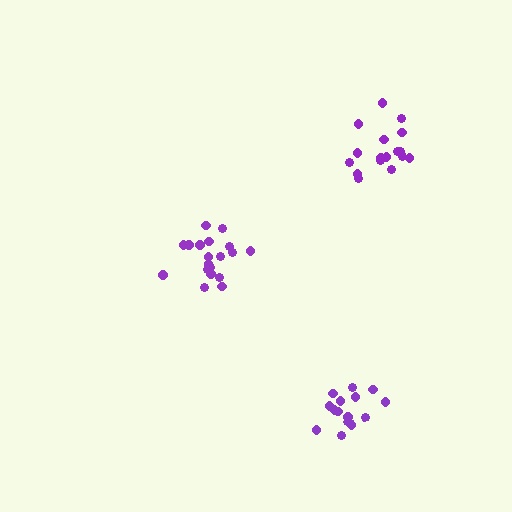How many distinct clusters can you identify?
There are 3 distinct clusters.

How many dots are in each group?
Group 1: 15 dots, Group 2: 19 dots, Group 3: 17 dots (51 total).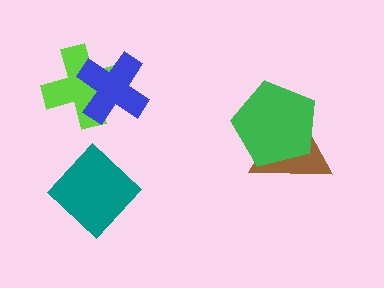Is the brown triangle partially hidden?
Yes, it is partially covered by another shape.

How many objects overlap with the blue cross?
1 object overlaps with the blue cross.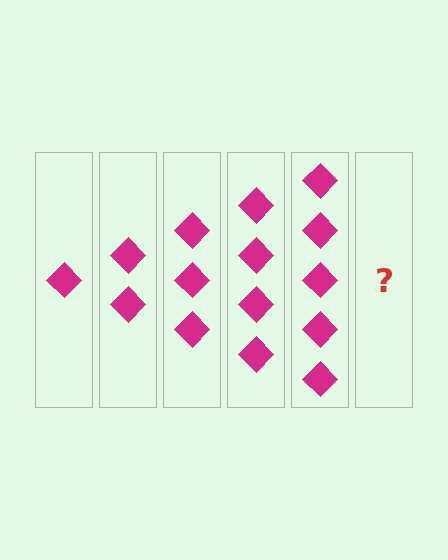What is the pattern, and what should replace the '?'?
The pattern is that each step adds one more diamond. The '?' should be 6 diamonds.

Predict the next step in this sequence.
The next step is 6 diamonds.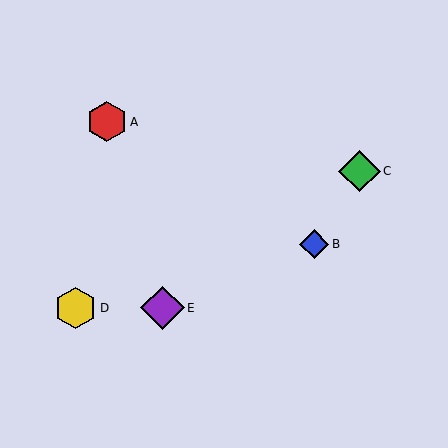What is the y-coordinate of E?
Object E is at y≈308.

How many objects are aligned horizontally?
2 objects (D, E) are aligned horizontally.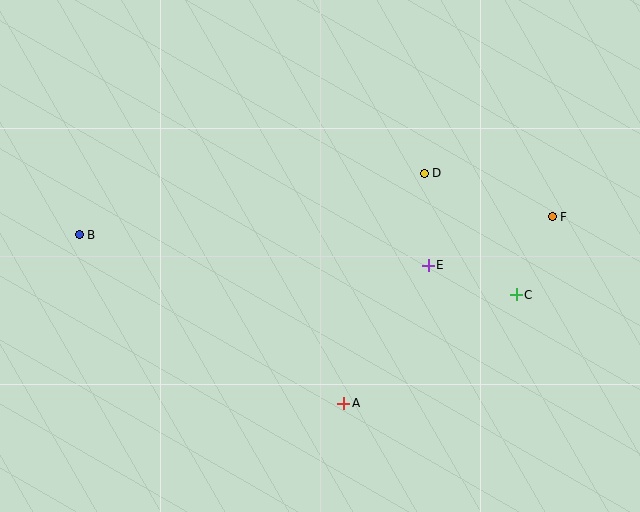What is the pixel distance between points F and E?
The distance between F and E is 133 pixels.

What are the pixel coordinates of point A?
Point A is at (344, 403).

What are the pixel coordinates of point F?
Point F is at (552, 217).